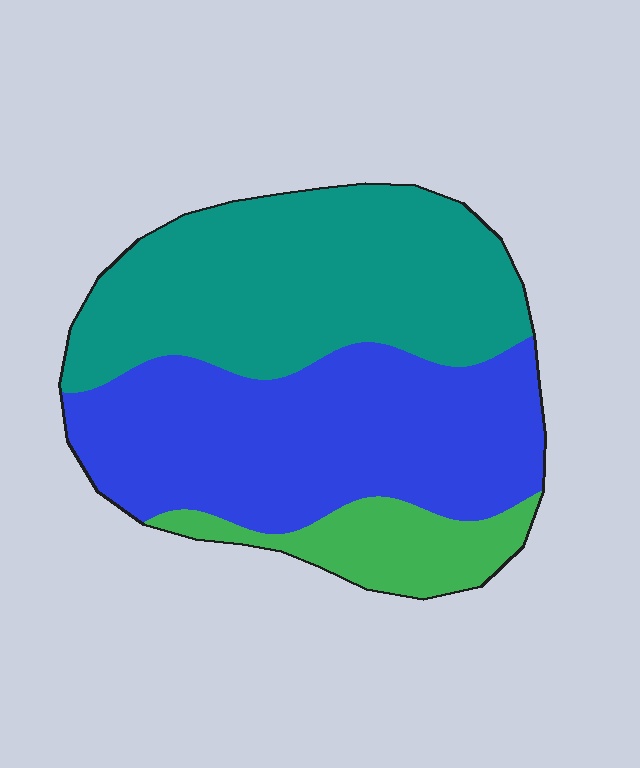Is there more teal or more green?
Teal.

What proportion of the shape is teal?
Teal covers 43% of the shape.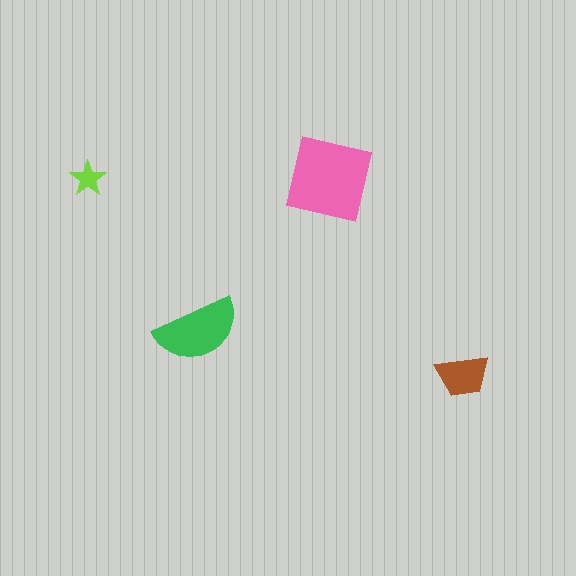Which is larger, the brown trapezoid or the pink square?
The pink square.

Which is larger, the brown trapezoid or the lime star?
The brown trapezoid.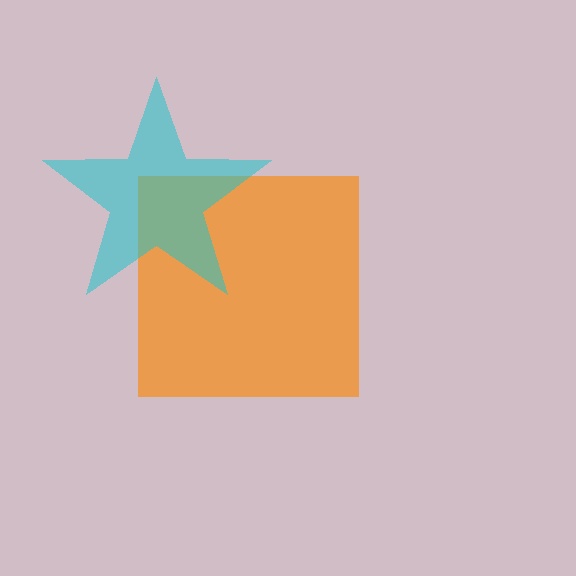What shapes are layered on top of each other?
The layered shapes are: an orange square, a cyan star.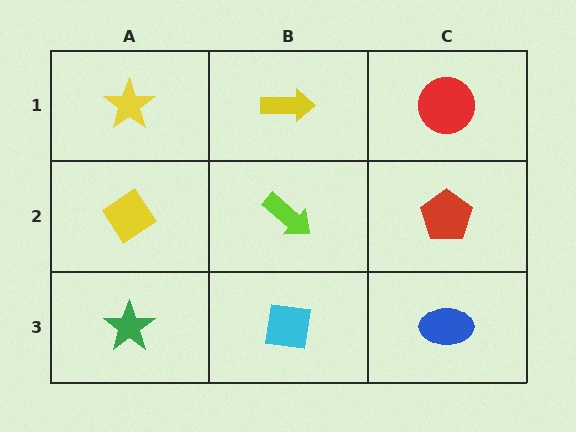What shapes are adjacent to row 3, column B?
A lime arrow (row 2, column B), a green star (row 3, column A), a blue ellipse (row 3, column C).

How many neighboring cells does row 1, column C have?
2.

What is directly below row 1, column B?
A lime arrow.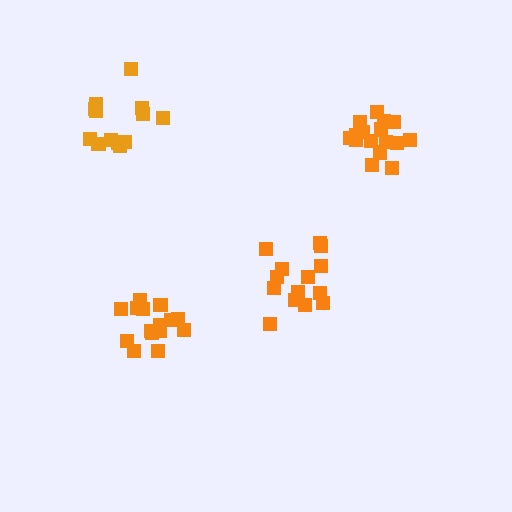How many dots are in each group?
Group 1: 16 dots, Group 2: 14 dots, Group 3: 13 dots, Group 4: 15 dots (58 total).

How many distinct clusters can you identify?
There are 4 distinct clusters.